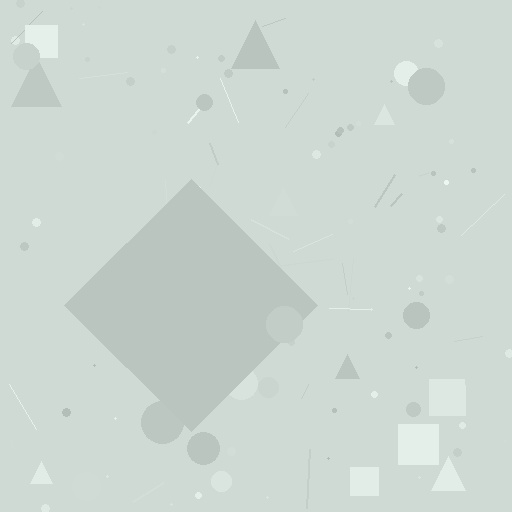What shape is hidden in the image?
A diamond is hidden in the image.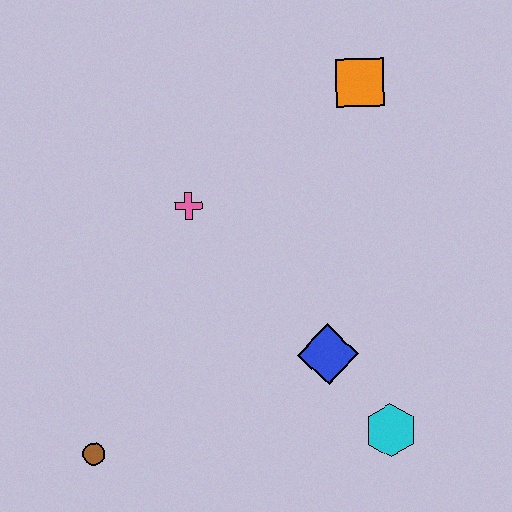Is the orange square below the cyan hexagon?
No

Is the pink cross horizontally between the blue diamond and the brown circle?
Yes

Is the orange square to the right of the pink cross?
Yes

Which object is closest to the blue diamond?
The cyan hexagon is closest to the blue diamond.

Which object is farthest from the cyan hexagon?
The orange square is farthest from the cyan hexagon.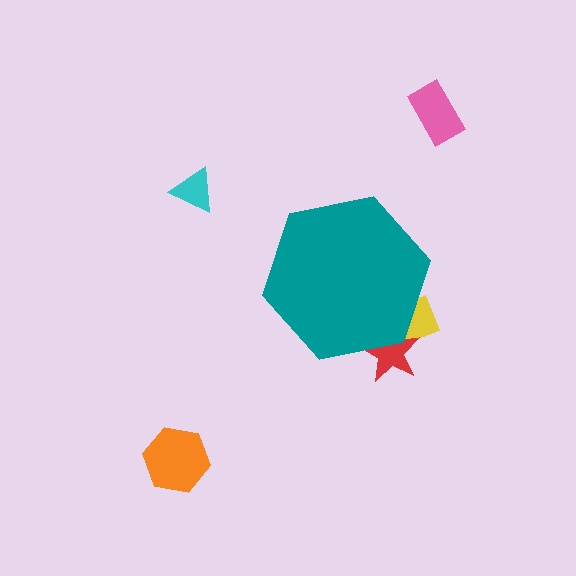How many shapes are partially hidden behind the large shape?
2 shapes are partially hidden.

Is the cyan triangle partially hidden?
No, the cyan triangle is fully visible.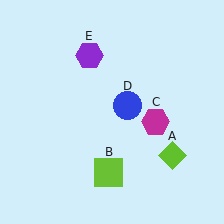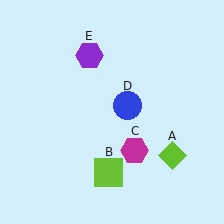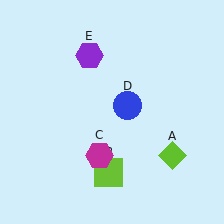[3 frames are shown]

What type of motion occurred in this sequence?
The magenta hexagon (object C) rotated clockwise around the center of the scene.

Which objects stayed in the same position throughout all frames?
Lime diamond (object A) and lime square (object B) and blue circle (object D) and purple hexagon (object E) remained stationary.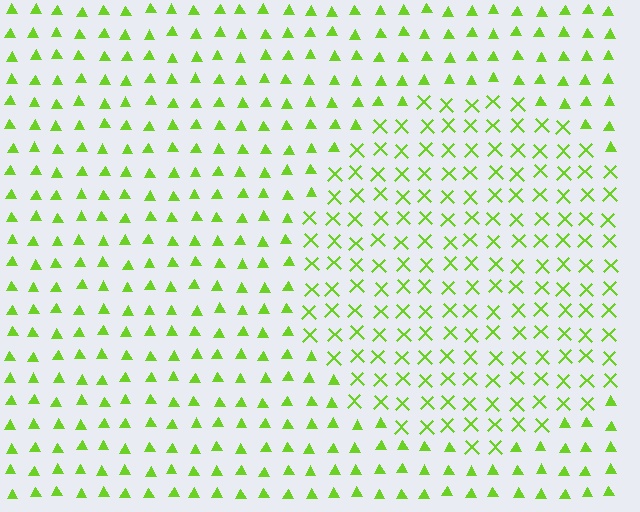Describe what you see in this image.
The image is filled with small lime elements arranged in a uniform grid. A circle-shaped region contains X marks, while the surrounding area contains triangles. The boundary is defined purely by the change in element shape.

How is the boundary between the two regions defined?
The boundary is defined by a change in element shape: X marks inside vs. triangles outside. All elements share the same color and spacing.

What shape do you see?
I see a circle.